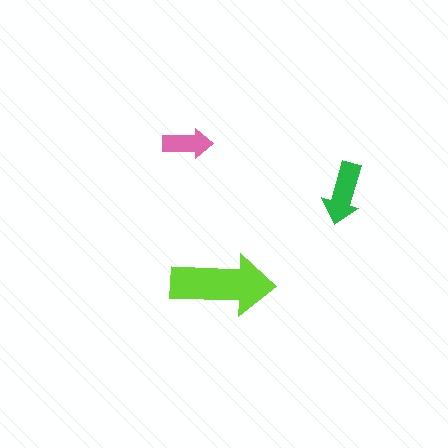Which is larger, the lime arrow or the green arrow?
The lime one.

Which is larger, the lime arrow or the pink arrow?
The lime one.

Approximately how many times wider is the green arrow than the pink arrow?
About 1.5 times wider.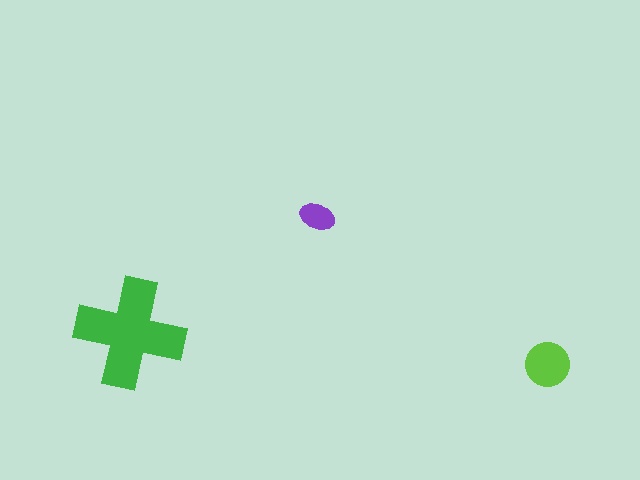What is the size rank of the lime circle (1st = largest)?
2nd.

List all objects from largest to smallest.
The green cross, the lime circle, the purple ellipse.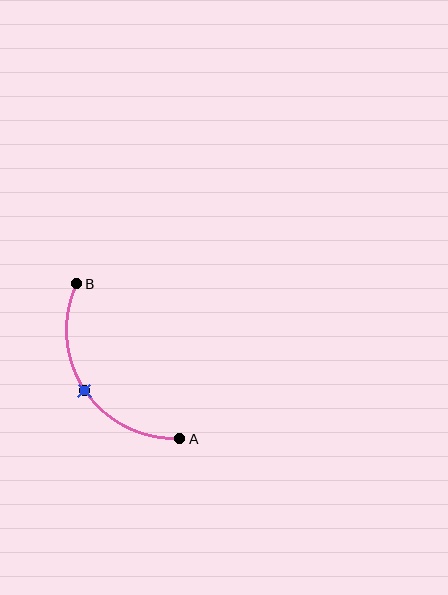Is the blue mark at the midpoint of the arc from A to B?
Yes. The blue mark lies on the arc at equal arc-length from both A and B — it is the arc midpoint.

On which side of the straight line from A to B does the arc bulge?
The arc bulges below and to the left of the straight line connecting A and B.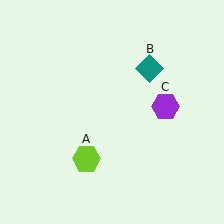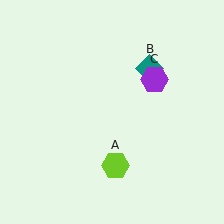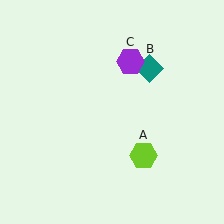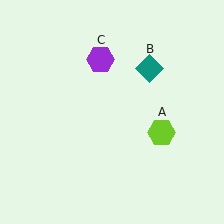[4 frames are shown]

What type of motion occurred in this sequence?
The lime hexagon (object A), purple hexagon (object C) rotated counterclockwise around the center of the scene.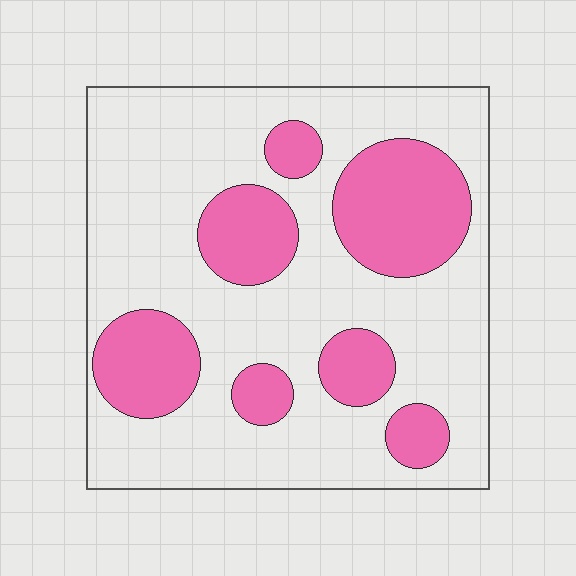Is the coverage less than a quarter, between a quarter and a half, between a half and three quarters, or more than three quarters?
Between a quarter and a half.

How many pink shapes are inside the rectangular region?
7.